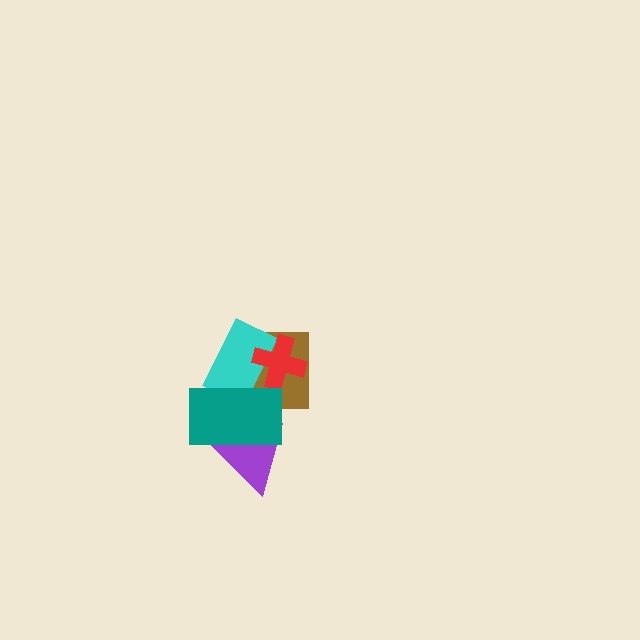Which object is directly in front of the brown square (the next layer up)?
The cyan rectangle is directly in front of the brown square.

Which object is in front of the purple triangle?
The teal rectangle is in front of the purple triangle.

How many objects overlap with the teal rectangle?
3 objects overlap with the teal rectangle.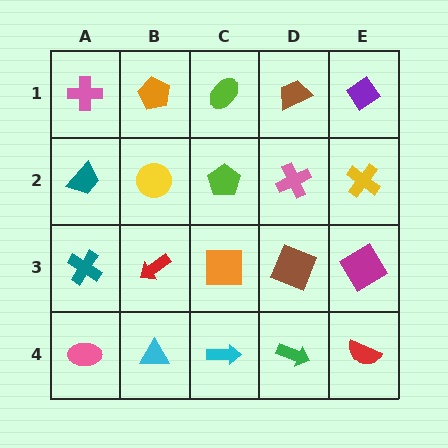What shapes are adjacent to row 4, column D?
A brown square (row 3, column D), a cyan arrow (row 4, column C), a red semicircle (row 4, column E).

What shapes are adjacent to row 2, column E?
A purple diamond (row 1, column E), a magenta diamond (row 3, column E), a pink cross (row 2, column D).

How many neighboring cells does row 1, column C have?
3.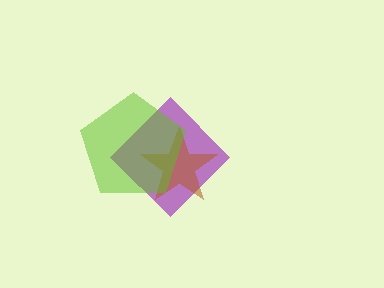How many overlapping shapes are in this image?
There are 3 overlapping shapes in the image.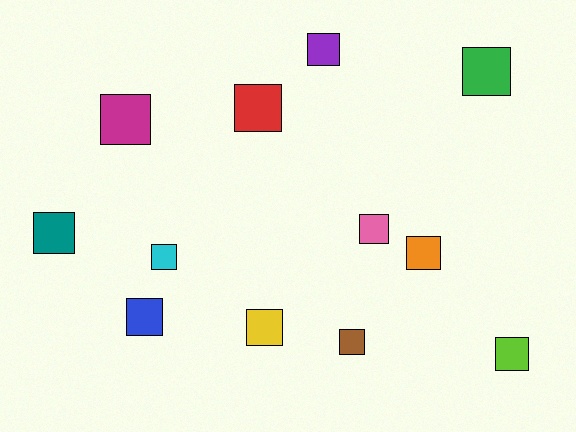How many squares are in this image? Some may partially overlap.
There are 12 squares.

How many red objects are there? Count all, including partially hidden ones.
There is 1 red object.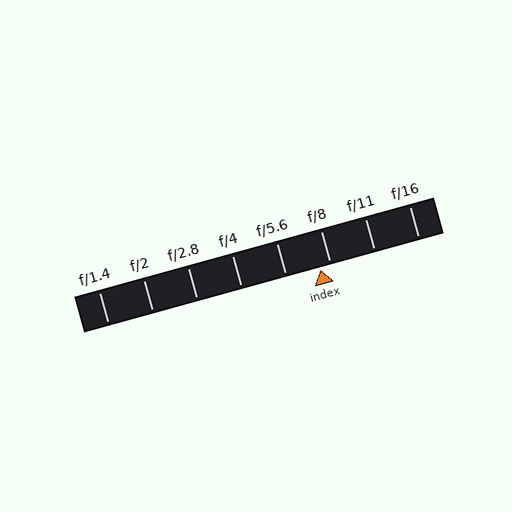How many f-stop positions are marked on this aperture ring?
There are 8 f-stop positions marked.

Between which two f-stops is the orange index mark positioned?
The index mark is between f/5.6 and f/8.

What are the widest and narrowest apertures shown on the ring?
The widest aperture shown is f/1.4 and the narrowest is f/16.